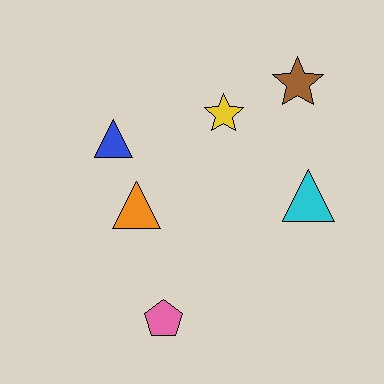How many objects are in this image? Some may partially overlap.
There are 6 objects.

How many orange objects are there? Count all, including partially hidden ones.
There is 1 orange object.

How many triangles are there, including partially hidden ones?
There are 3 triangles.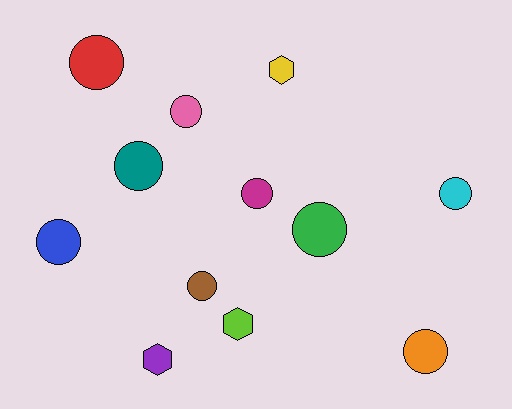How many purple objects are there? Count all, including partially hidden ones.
There is 1 purple object.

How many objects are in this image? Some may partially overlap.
There are 12 objects.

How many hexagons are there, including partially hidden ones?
There are 3 hexagons.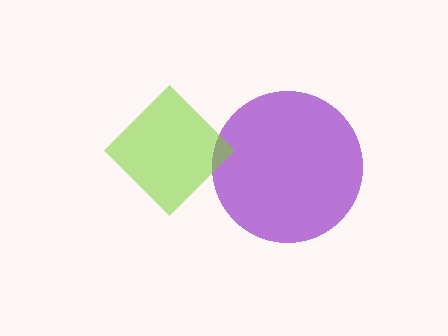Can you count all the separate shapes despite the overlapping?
Yes, there are 2 separate shapes.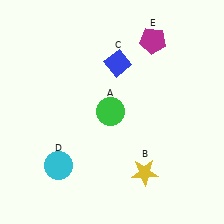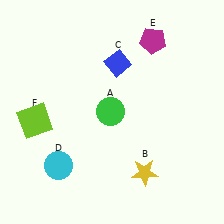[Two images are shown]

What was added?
A lime square (F) was added in Image 2.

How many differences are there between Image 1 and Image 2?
There is 1 difference between the two images.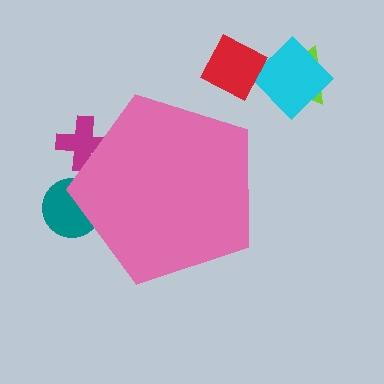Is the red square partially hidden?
No, the red square is fully visible.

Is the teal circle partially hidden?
Yes, the teal circle is partially hidden behind the pink pentagon.